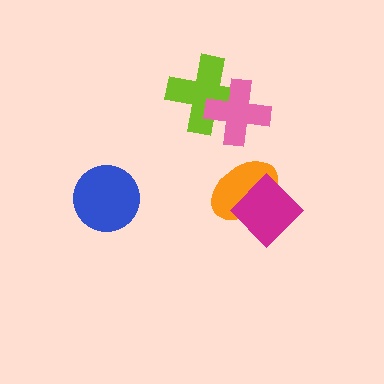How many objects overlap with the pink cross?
1 object overlaps with the pink cross.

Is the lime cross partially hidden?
Yes, it is partially covered by another shape.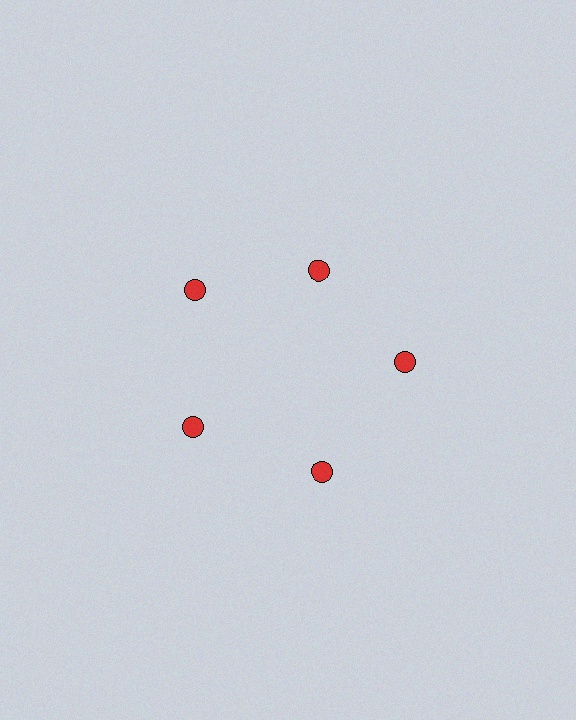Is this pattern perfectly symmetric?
No. The 5 red circles are arranged in a ring, but one element near the 1 o'clock position is pulled inward toward the center, breaking the 5-fold rotational symmetry.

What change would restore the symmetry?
The symmetry would be restored by moving it outward, back onto the ring so that all 5 circles sit at equal angles and equal distance from the center.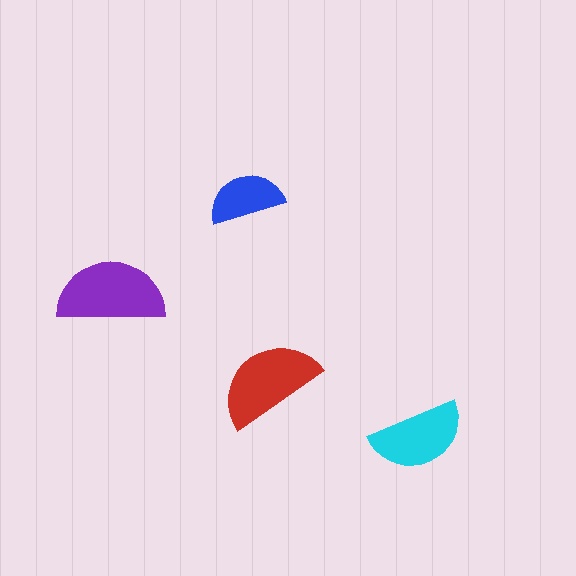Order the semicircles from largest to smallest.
the purple one, the red one, the cyan one, the blue one.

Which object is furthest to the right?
The cyan semicircle is rightmost.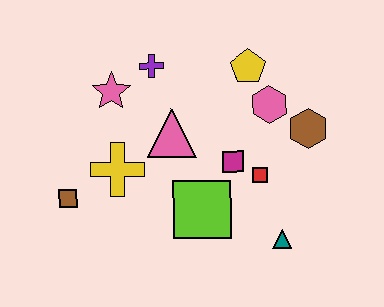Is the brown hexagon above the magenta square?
Yes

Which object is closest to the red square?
The magenta square is closest to the red square.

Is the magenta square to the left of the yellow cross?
No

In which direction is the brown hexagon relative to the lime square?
The brown hexagon is to the right of the lime square.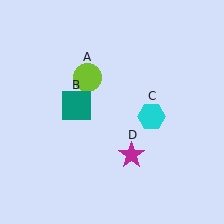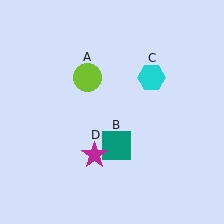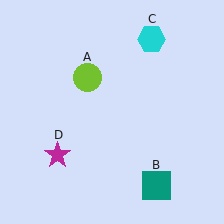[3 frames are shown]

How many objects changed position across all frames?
3 objects changed position: teal square (object B), cyan hexagon (object C), magenta star (object D).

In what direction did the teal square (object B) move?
The teal square (object B) moved down and to the right.